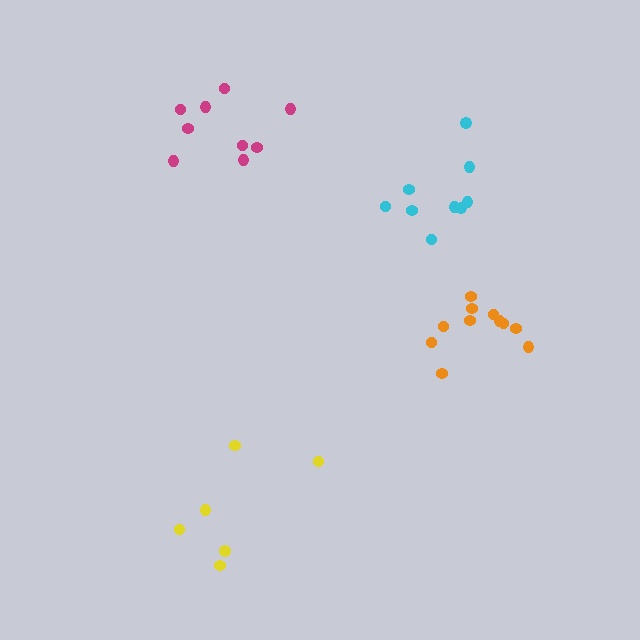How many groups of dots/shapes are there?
There are 4 groups.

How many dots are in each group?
Group 1: 9 dots, Group 2: 11 dots, Group 3: 9 dots, Group 4: 6 dots (35 total).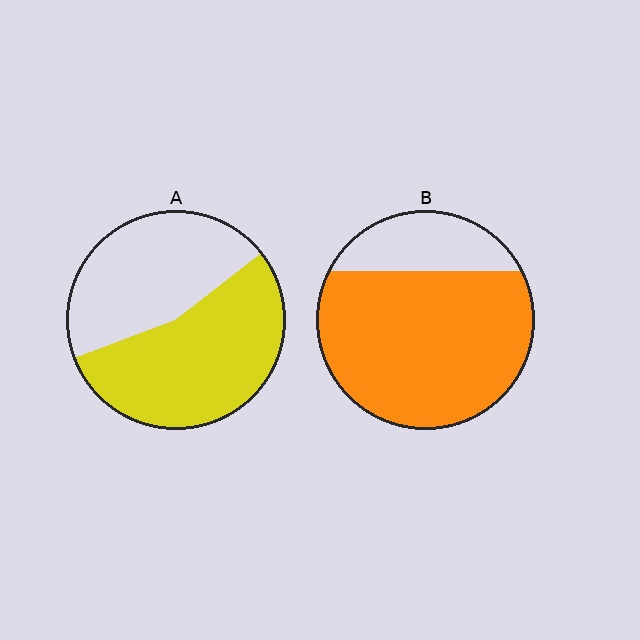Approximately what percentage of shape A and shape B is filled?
A is approximately 55% and B is approximately 75%.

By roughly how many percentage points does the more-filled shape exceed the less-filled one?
By roughly 20 percentage points (B over A).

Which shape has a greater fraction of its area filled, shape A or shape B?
Shape B.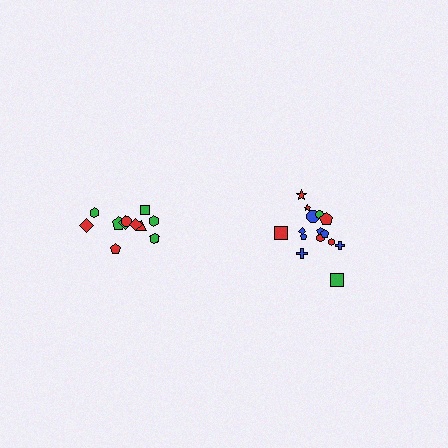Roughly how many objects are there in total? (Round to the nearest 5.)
Roughly 25 objects in total.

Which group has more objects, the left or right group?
The right group.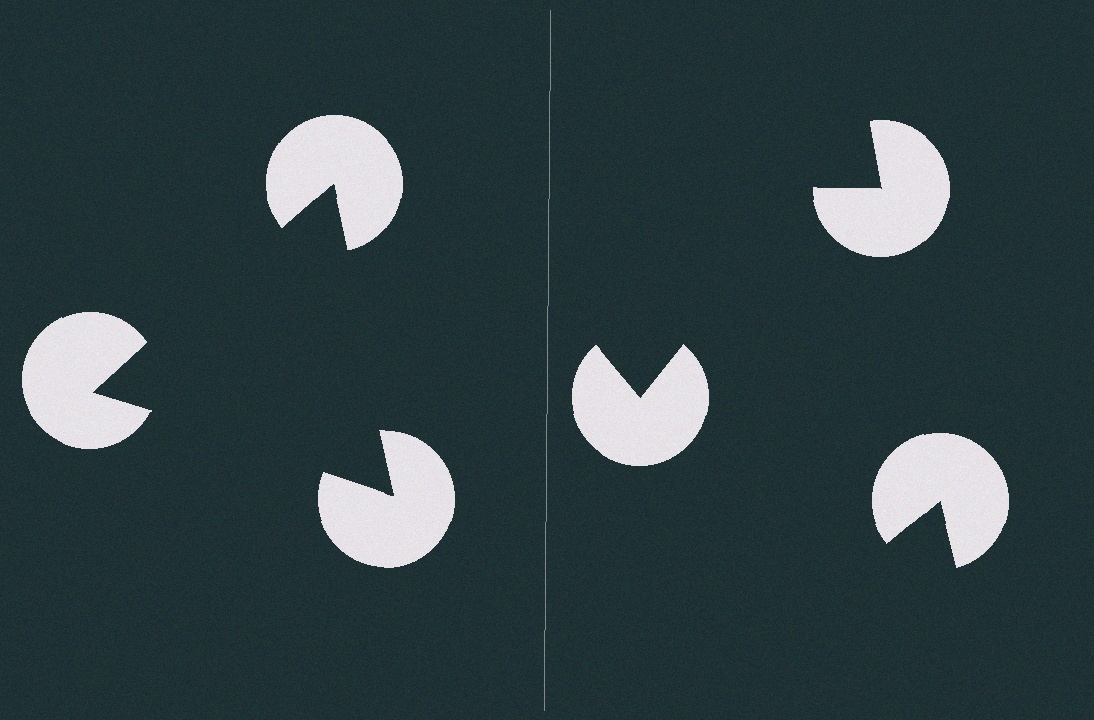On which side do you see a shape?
An illusory triangle appears on the left side. On the right side the wedge cuts are rotated, so no coherent shape forms.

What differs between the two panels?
The pac-man discs are positioned identically on both sides; only the wedge orientations differ. On the left they align to a triangle; on the right they are misaligned.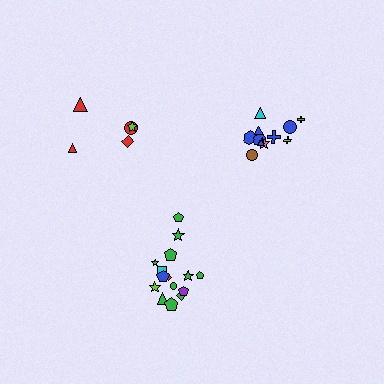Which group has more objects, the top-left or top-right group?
The top-right group.